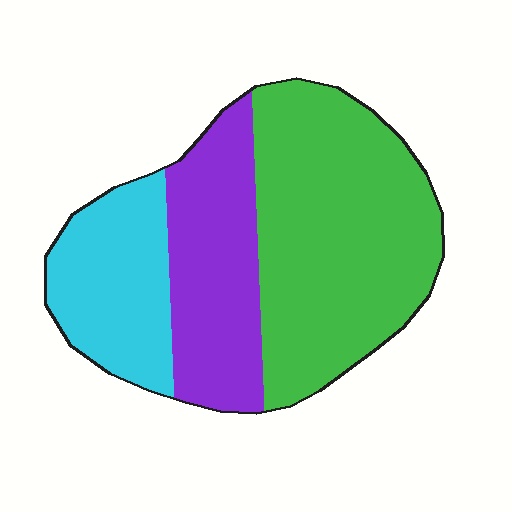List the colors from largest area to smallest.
From largest to smallest: green, purple, cyan.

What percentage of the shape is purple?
Purple covers roughly 25% of the shape.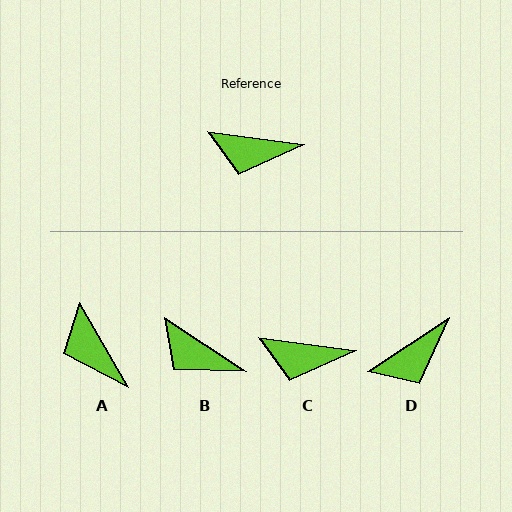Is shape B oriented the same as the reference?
No, it is off by about 26 degrees.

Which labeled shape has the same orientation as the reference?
C.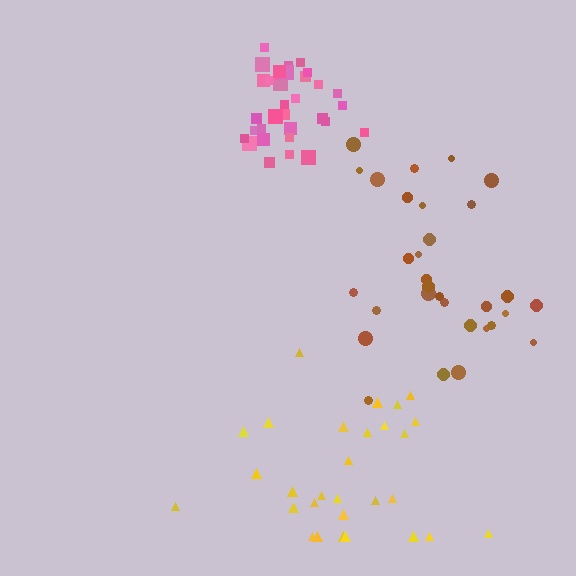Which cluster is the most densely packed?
Pink.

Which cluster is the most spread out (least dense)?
Yellow.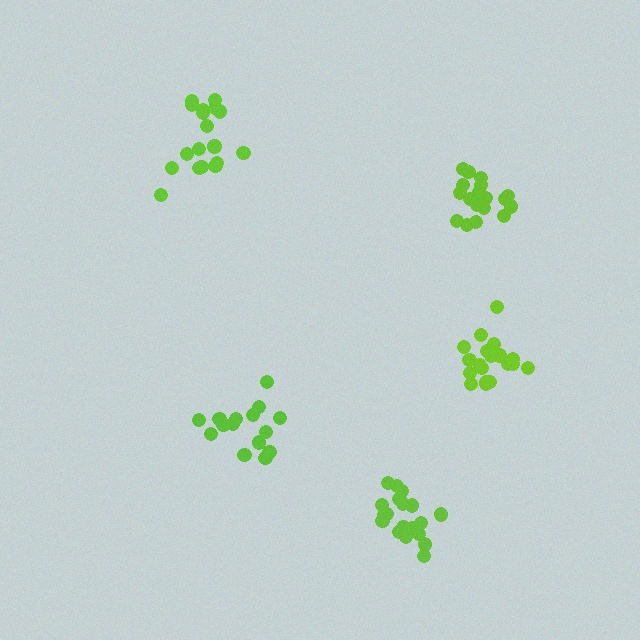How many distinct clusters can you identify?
There are 5 distinct clusters.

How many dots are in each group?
Group 1: 18 dots, Group 2: 19 dots, Group 3: 15 dots, Group 4: 21 dots, Group 5: 20 dots (93 total).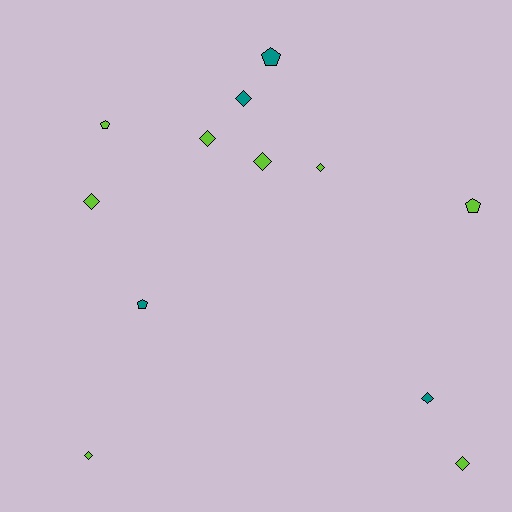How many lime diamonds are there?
There are 6 lime diamonds.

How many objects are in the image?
There are 12 objects.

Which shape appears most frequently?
Diamond, with 8 objects.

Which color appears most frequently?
Lime, with 8 objects.